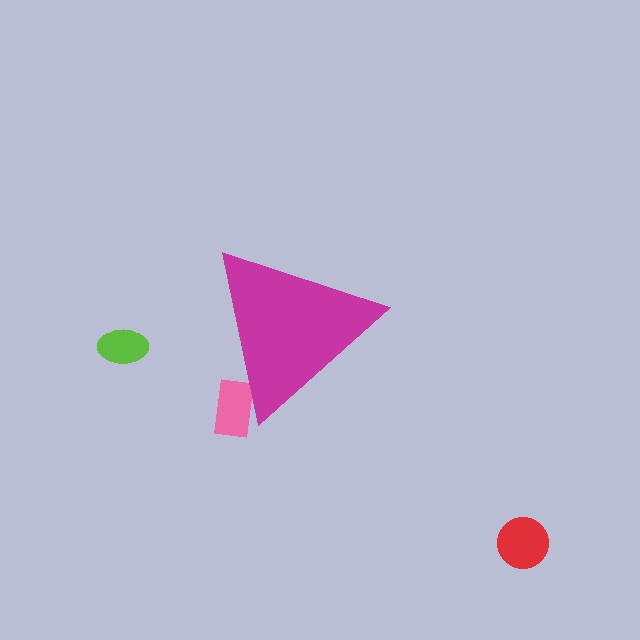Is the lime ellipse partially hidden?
No, the lime ellipse is fully visible.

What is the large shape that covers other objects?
A magenta triangle.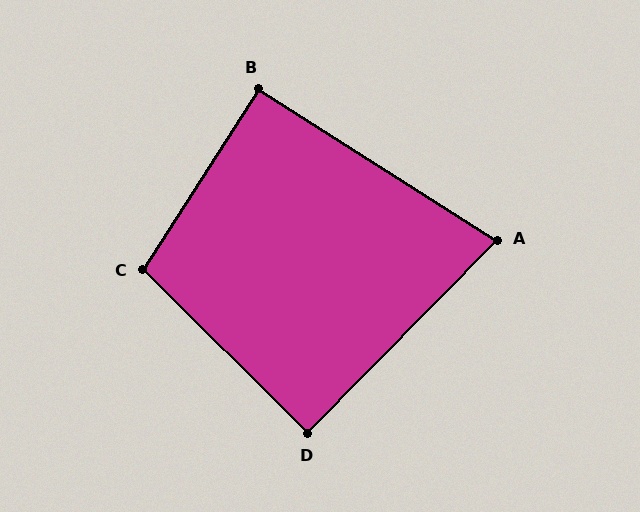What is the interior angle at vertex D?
Approximately 90 degrees (approximately right).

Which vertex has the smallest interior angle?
A, at approximately 78 degrees.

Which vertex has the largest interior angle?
C, at approximately 102 degrees.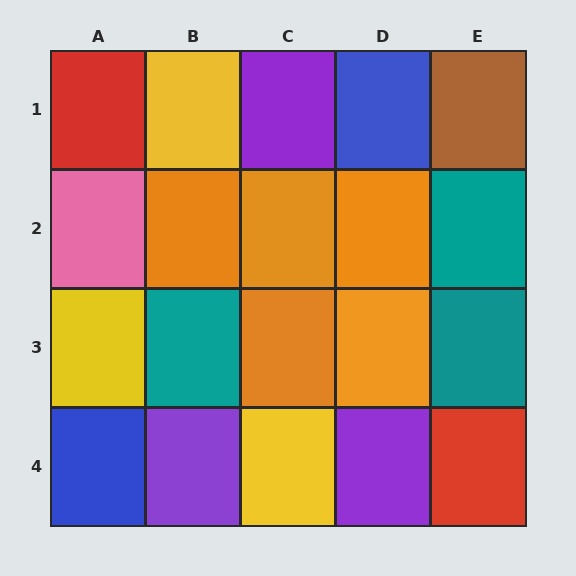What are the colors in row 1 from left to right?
Red, yellow, purple, blue, brown.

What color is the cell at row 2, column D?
Orange.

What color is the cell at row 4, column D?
Purple.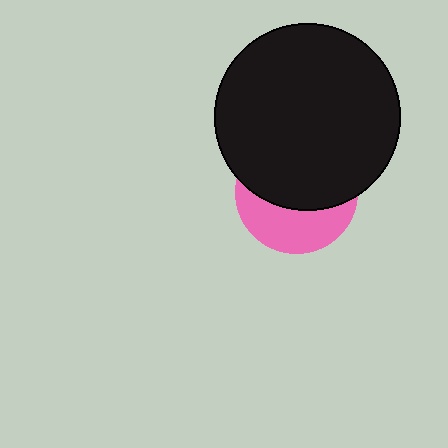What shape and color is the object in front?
The object in front is a black circle.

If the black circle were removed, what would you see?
You would see the complete pink circle.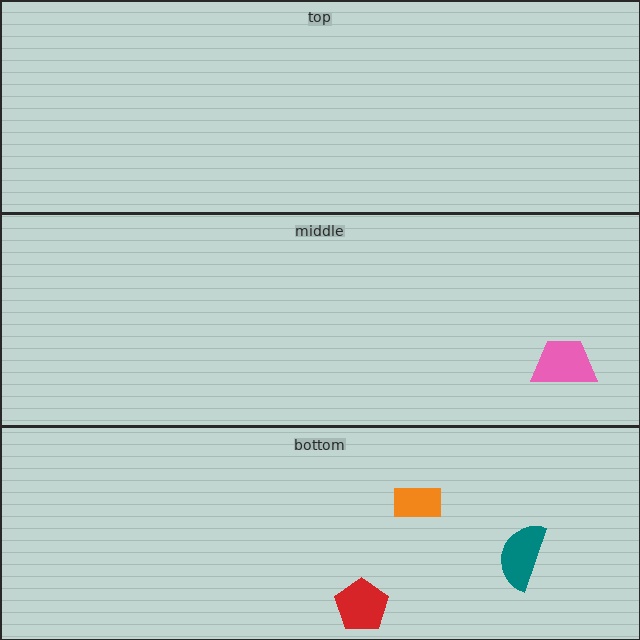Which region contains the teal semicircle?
The bottom region.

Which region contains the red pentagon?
The bottom region.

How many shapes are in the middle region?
1.